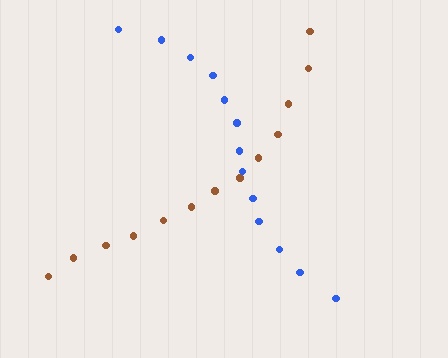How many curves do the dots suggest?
There are 2 distinct paths.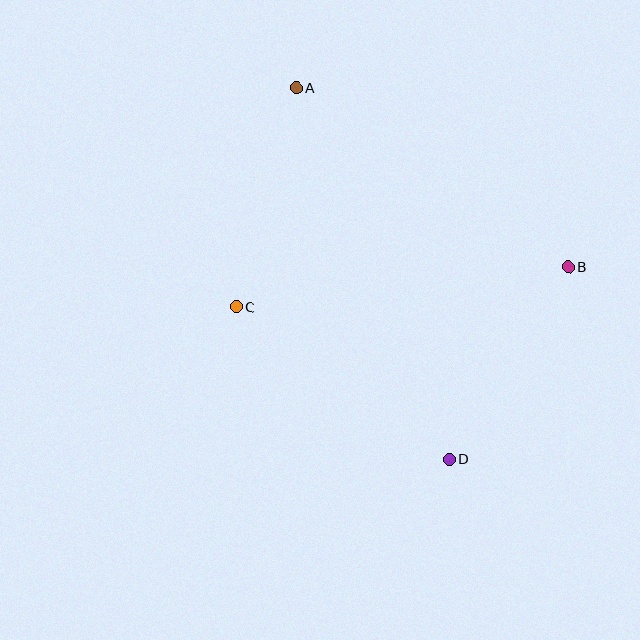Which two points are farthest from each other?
Points A and D are farthest from each other.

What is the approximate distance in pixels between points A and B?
The distance between A and B is approximately 326 pixels.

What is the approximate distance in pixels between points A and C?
The distance between A and C is approximately 227 pixels.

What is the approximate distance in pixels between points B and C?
The distance between B and C is approximately 335 pixels.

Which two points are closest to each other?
Points B and D are closest to each other.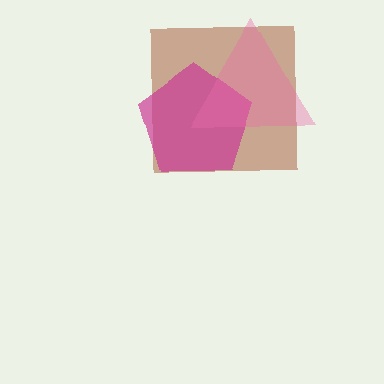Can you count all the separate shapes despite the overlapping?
Yes, there are 3 separate shapes.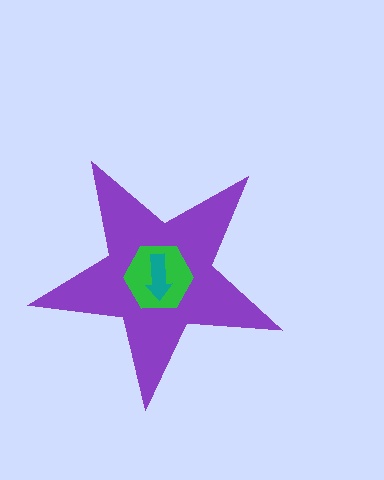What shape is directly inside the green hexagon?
The teal arrow.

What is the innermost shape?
The teal arrow.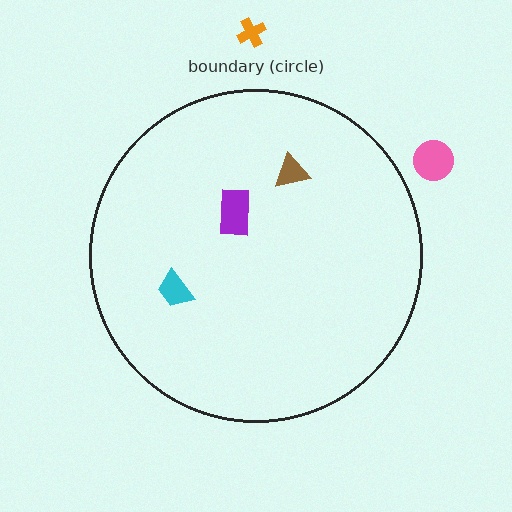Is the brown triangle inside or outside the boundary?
Inside.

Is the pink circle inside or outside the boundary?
Outside.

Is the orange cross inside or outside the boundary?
Outside.